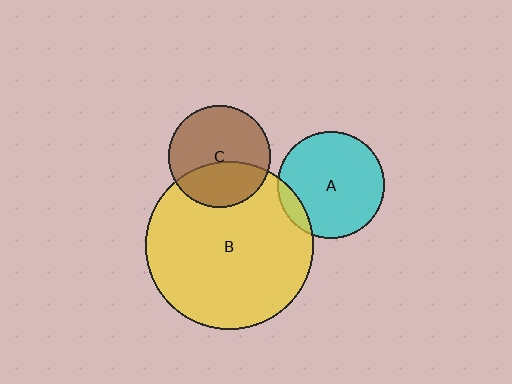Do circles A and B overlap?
Yes.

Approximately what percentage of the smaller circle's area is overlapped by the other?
Approximately 10%.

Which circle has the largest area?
Circle B (yellow).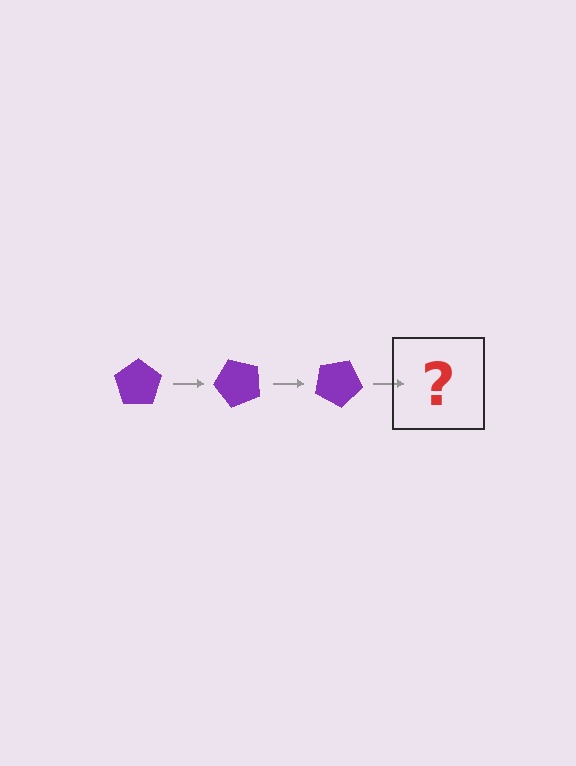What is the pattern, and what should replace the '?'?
The pattern is that the pentagon rotates 50 degrees each step. The '?' should be a purple pentagon rotated 150 degrees.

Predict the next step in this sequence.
The next step is a purple pentagon rotated 150 degrees.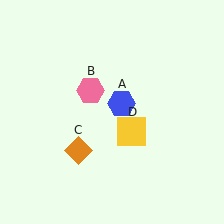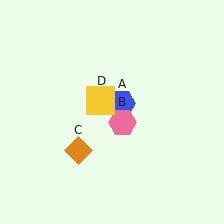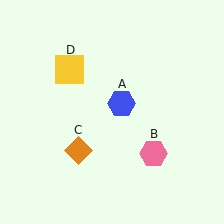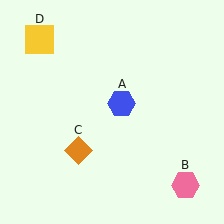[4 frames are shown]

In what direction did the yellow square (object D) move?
The yellow square (object D) moved up and to the left.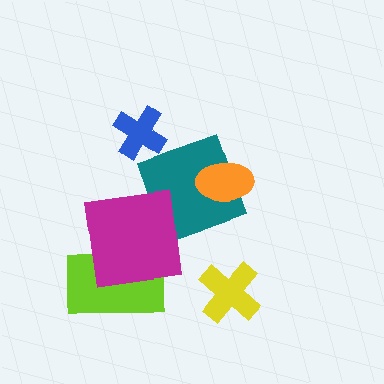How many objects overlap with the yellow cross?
0 objects overlap with the yellow cross.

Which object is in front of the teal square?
The orange ellipse is in front of the teal square.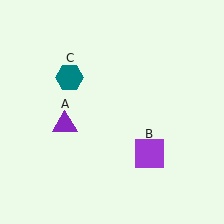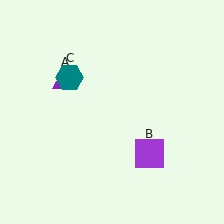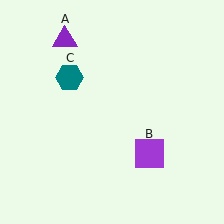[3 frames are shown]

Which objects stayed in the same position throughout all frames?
Purple square (object B) and teal hexagon (object C) remained stationary.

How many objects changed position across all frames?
1 object changed position: purple triangle (object A).